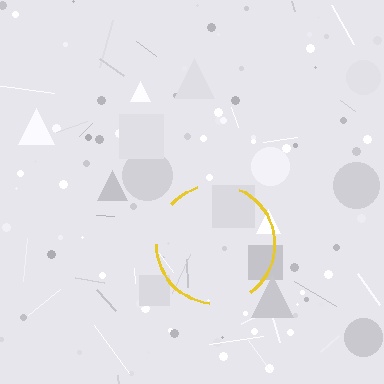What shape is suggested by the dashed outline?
The dashed outline suggests a circle.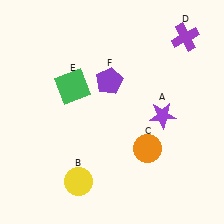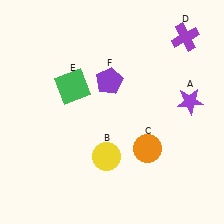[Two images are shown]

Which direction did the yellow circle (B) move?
The yellow circle (B) moved right.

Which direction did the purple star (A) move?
The purple star (A) moved right.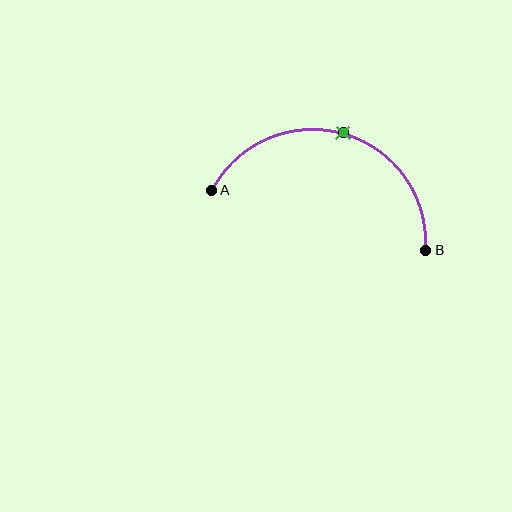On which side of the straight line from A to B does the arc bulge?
The arc bulges above the straight line connecting A and B.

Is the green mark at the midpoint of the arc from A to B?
Yes. The green mark lies on the arc at equal arc-length from both A and B — it is the arc midpoint.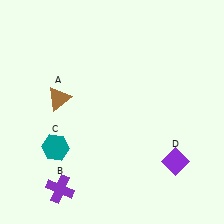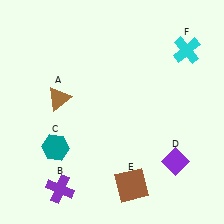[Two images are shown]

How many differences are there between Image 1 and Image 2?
There are 2 differences between the two images.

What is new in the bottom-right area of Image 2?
A brown square (E) was added in the bottom-right area of Image 2.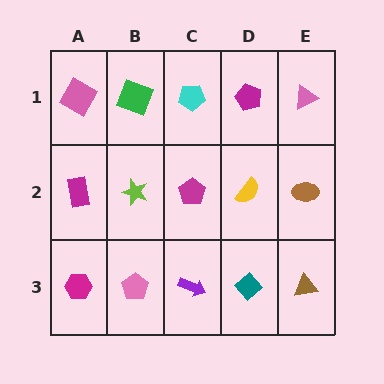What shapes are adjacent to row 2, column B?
A green square (row 1, column B), a pink pentagon (row 3, column B), a magenta rectangle (row 2, column A), a magenta pentagon (row 2, column C).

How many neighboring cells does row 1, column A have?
2.